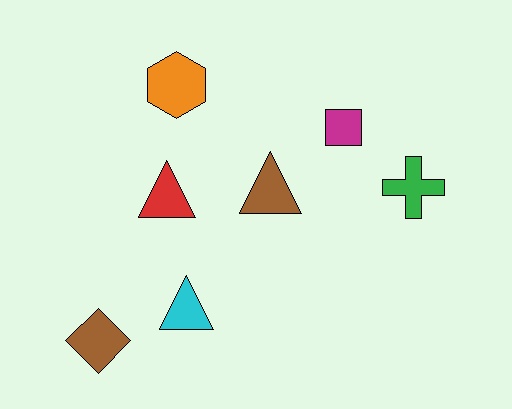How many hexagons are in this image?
There is 1 hexagon.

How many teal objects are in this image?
There are no teal objects.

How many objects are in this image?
There are 7 objects.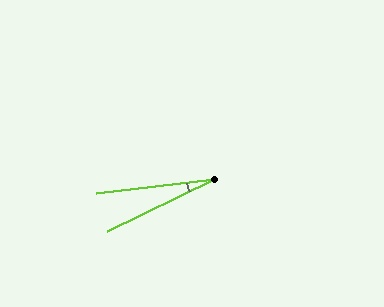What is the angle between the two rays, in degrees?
Approximately 19 degrees.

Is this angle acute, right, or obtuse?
It is acute.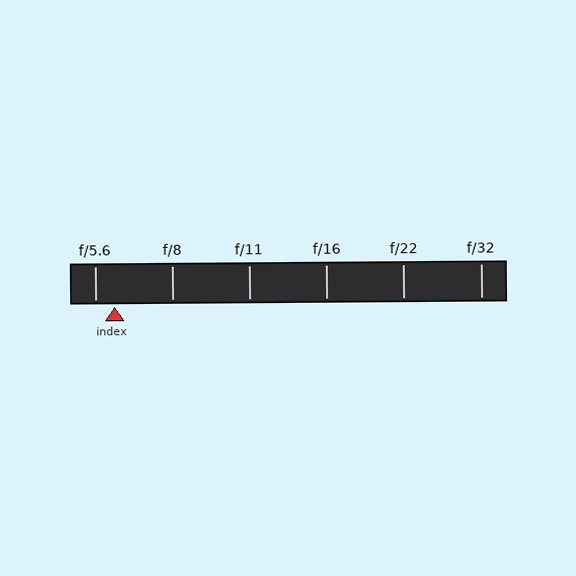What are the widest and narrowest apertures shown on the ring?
The widest aperture shown is f/5.6 and the narrowest is f/32.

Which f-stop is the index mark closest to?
The index mark is closest to f/5.6.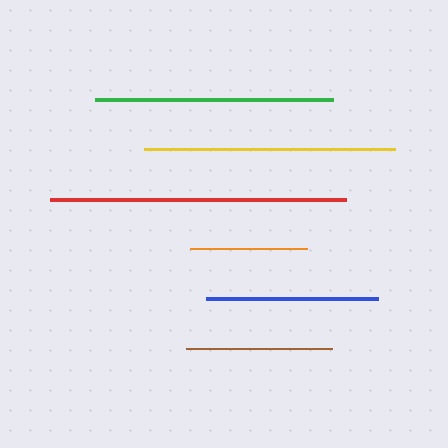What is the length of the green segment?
The green segment is approximately 239 pixels long.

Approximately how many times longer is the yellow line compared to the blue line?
The yellow line is approximately 1.5 times the length of the blue line.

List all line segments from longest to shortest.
From longest to shortest: red, yellow, green, blue, brown, orange.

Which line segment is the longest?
The red line is the longest at approximately 296 pixels.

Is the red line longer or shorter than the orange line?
The red line is longer than the orange line.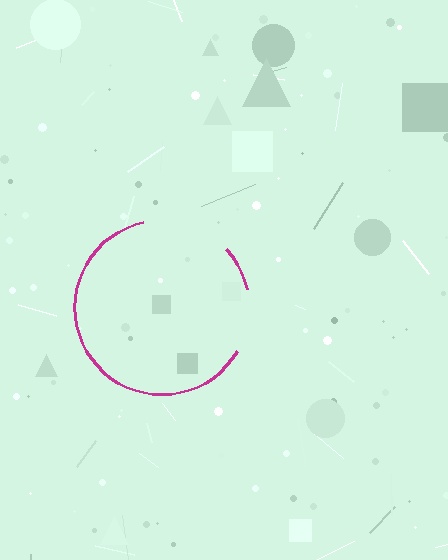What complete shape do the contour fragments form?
The contour fragments form a circle.